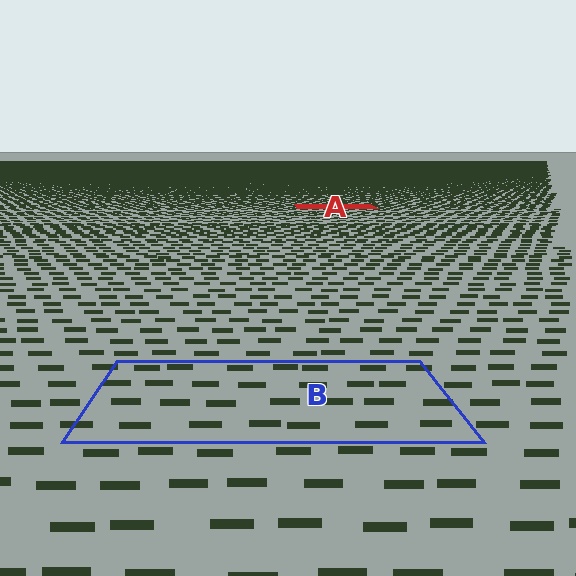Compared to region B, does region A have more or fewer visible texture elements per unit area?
Region A has more texture elements per unit area — they are packed more densely because it is farther away.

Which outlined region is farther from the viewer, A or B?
Region A is farther from the viewer — the texture elements inside it appear smaller and more densely packed.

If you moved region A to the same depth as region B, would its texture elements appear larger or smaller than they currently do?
They would appear larger. At a closer depth, the same texture elements are projected at a bigger on-screen size.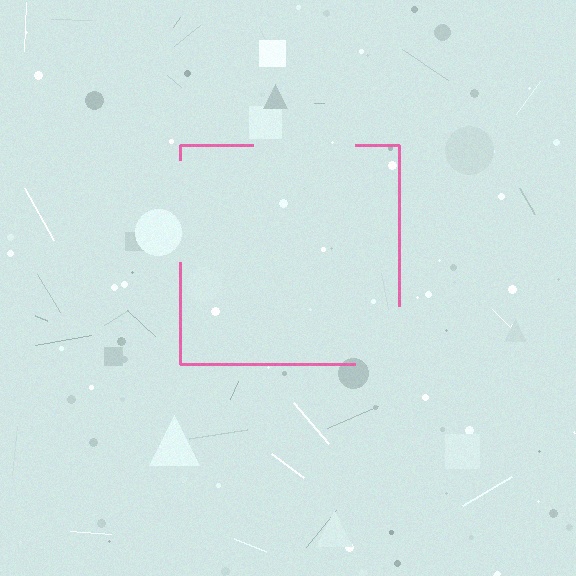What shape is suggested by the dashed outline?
The dashed outline suggests a square.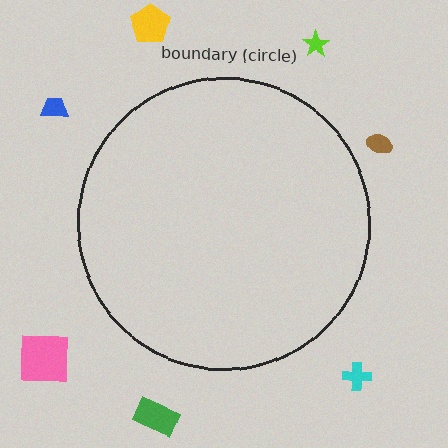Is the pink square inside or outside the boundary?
Outside.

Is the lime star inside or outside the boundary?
Outside.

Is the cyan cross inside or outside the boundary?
Outside.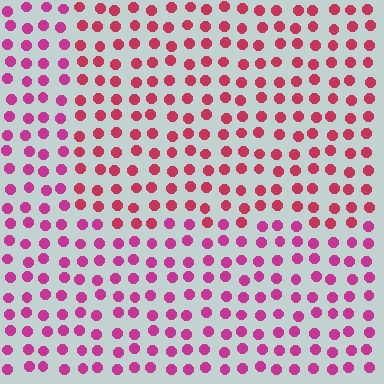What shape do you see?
I see a rectangle.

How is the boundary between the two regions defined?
The boundary is defined purely by a slight shift in hue (about 26 degrees). Spacing, size, and orientation are identical on both sides.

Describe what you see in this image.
The image is filled with small magenta elements in a uniform arrangement. A rectangle-shaped region is visible where the elements are tinted to a slightly different hue, forming a subtle color boundary.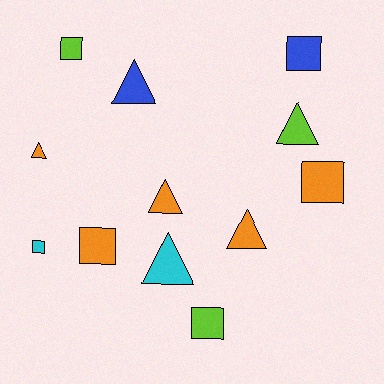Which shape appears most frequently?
Triangle, with 6 objects.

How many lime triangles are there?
There is 1 lime triangle.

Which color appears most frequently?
Orange, with 5 objects.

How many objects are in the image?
There are 12 objects.